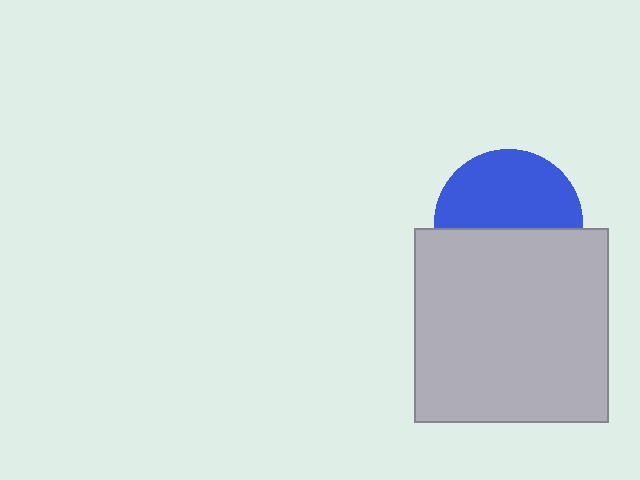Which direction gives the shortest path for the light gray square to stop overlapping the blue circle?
Moving down gives the shortest separation.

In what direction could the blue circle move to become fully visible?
The blue circle could move up. That would shift it out from behind the light gray square entirely.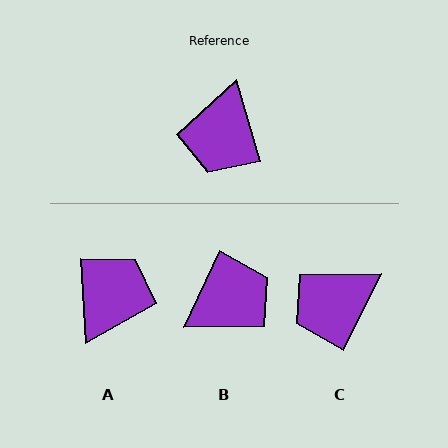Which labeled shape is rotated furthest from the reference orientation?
A, about 167 degrees away.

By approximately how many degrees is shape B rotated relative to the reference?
Approximately 139 degrees counter-clockwise.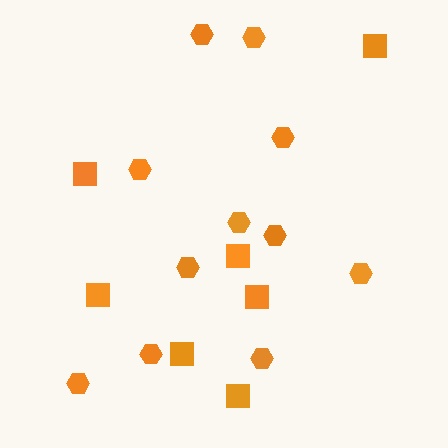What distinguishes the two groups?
There are 2 groups: one group of hexagons (11) and one group of squares (7).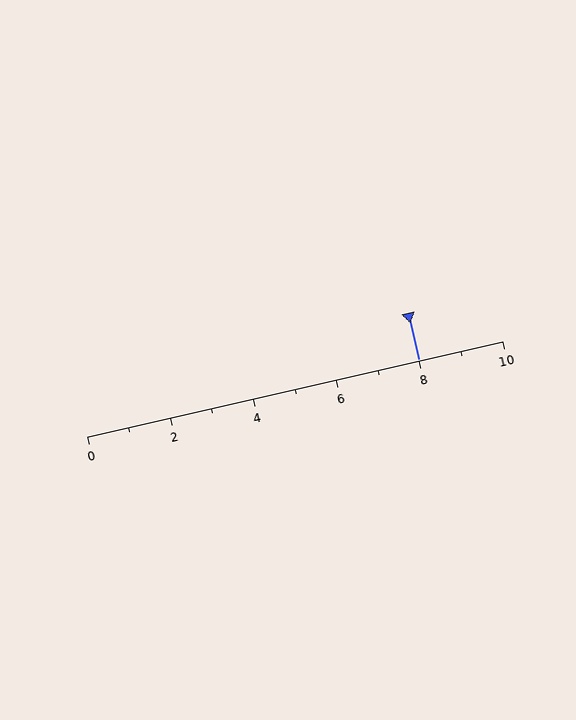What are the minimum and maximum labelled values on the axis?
The axis runs from 0 to 10.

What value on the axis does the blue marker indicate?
The marker indicates approximately 8.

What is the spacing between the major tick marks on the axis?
The major ticks are spaced 2 apart.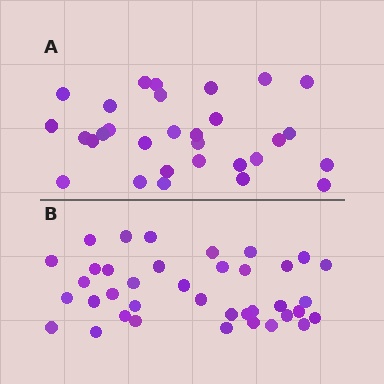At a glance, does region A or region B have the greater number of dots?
Region B (the bottom region) has more dots.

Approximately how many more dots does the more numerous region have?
Region B has roughly 8 or so more dots than region A.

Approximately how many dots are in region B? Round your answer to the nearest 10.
About 40 dots. (The exact count is 38, which rounds to 40.)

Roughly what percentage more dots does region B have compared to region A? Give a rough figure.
About 25% more.